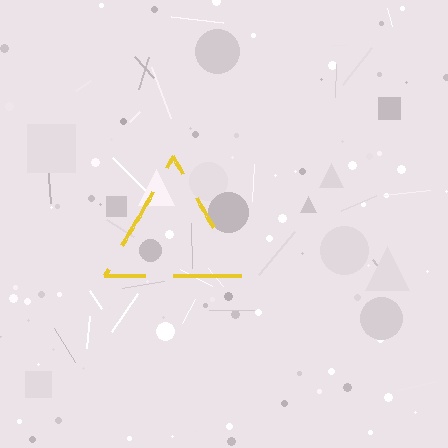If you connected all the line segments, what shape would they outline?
They would outline a triangle.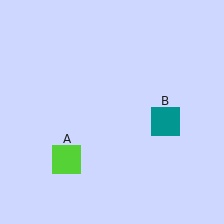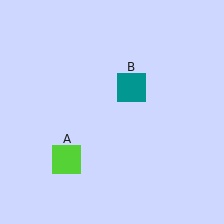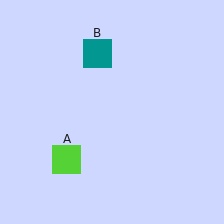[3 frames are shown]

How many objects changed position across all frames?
1 object changed position: teal square (object B).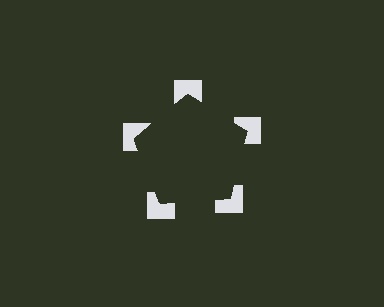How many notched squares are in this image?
There are 5 — one at each vertex of the illusory pentagon.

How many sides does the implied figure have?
5 sides.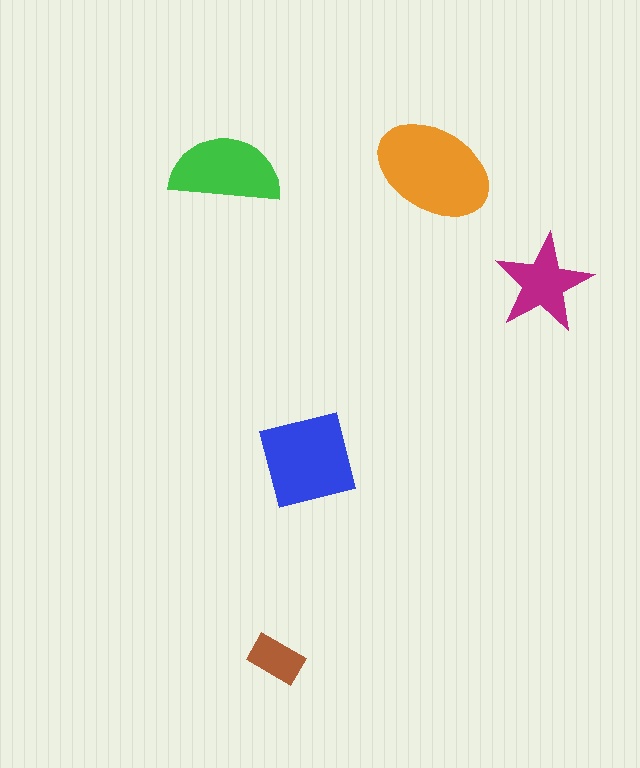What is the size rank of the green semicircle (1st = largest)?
3rd.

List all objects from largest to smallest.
The orange ellipse, the blue square, the green semicircle, the magenta star, the brown rectangle.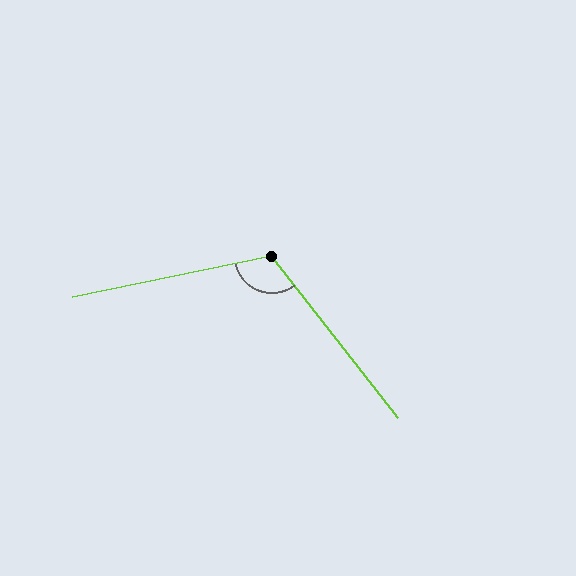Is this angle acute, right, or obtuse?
It is obtuse.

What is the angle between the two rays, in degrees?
Approximately 116 degrees.